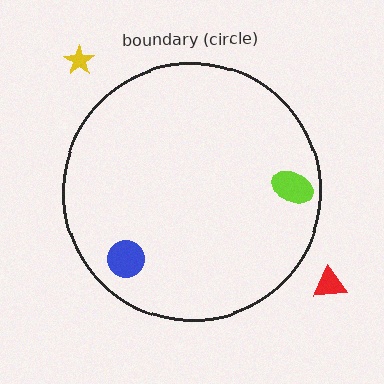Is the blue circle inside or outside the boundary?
Inside.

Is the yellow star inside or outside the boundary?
Outside.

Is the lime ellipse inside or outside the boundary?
Inside.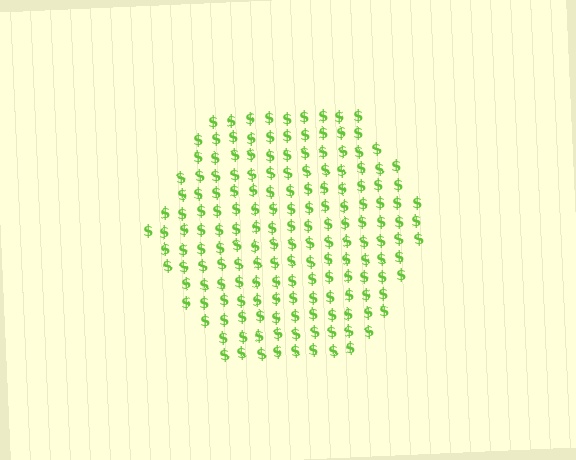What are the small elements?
The small elements are dollar signs.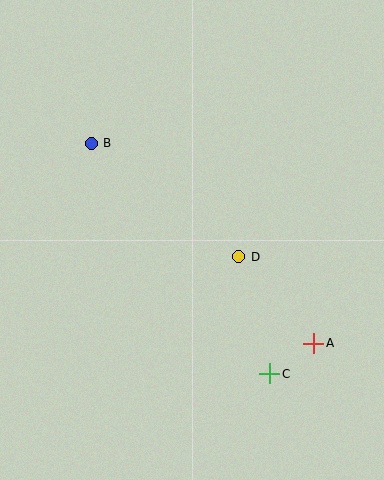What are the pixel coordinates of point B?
Point B is at (91, 143).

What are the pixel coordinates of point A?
Point A is at (314, 343).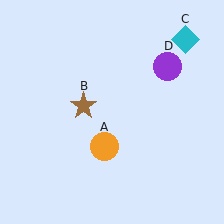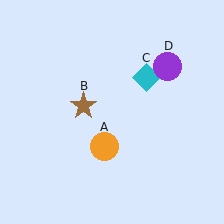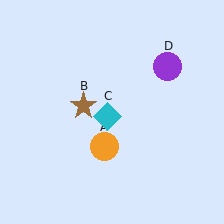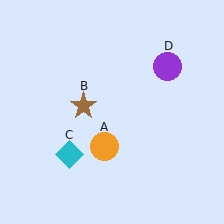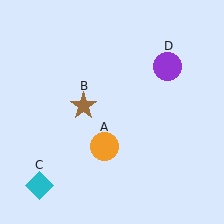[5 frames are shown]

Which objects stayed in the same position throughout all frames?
Orange circle (object A) and brown star (object B) and purple circle (object D) remained stationary.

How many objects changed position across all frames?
1 object changed position: cyan diamond (object C).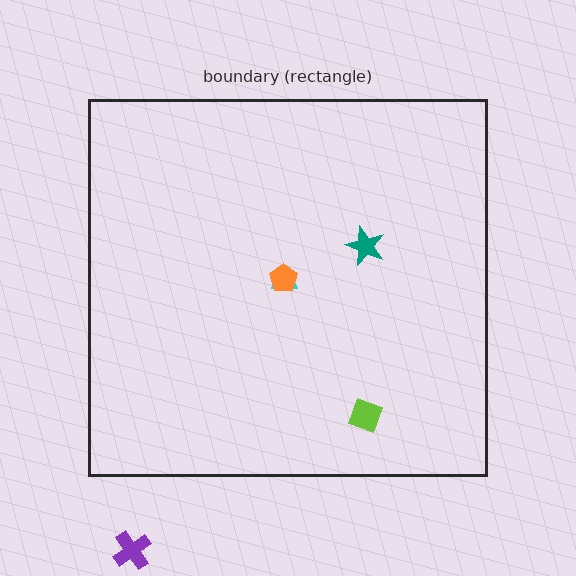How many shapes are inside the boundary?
4 inside, 1 outside.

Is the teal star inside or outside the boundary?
Inside.